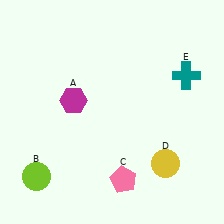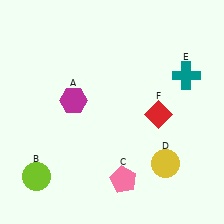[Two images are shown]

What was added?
A red diamond (F) was added in Image 2.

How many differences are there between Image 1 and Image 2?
There is 1 difference between the two images.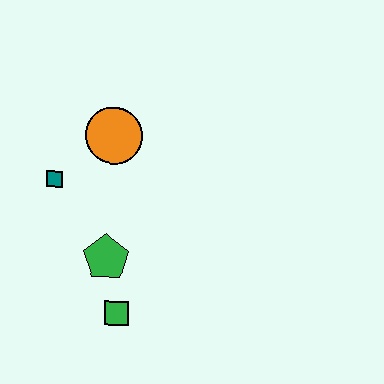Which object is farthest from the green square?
The orange circle is farthest from the green square.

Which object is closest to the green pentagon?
The green square is closest to the green pentagon.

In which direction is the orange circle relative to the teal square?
The orange circle is to the right of the teal square.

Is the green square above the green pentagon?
No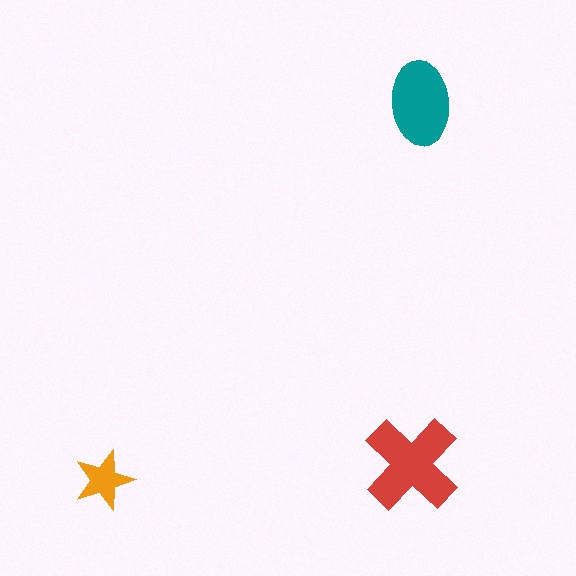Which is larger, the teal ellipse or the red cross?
The red cross.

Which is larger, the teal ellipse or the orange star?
The teal ellipse.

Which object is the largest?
The red cross.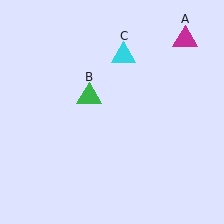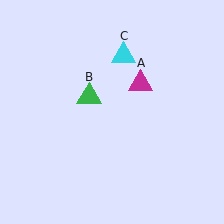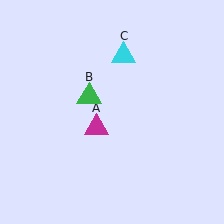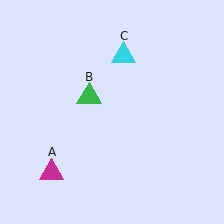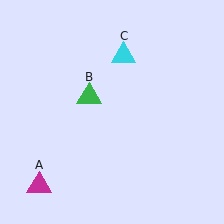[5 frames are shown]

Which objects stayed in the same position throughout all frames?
Green triangle (object B) and cyan triangle (object C) remained stationary.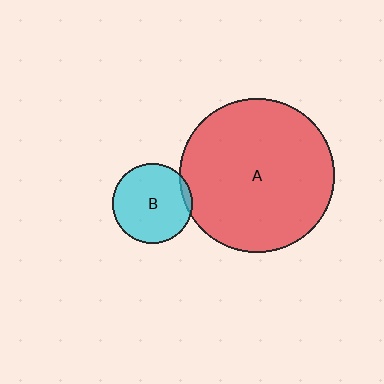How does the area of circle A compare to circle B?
Approximately 3.8 times.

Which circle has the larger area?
Circle A (red).